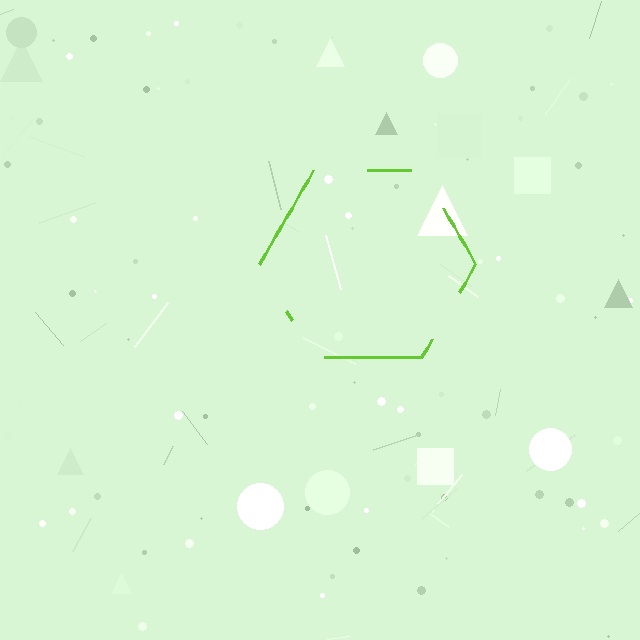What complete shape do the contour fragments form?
The contour fragments form a hexagon.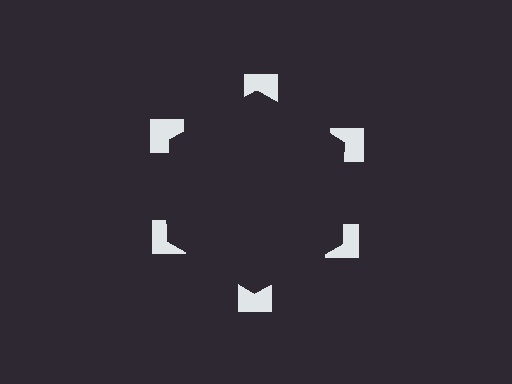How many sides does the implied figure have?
6 sides.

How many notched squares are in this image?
There are 6 — one at each vertex of the illusory hexagon.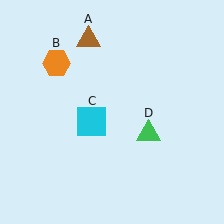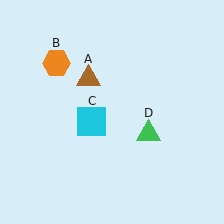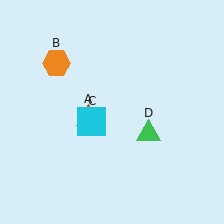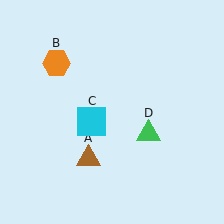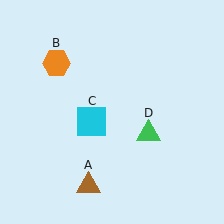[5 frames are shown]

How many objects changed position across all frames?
1 object changed position: brown triangle (object A).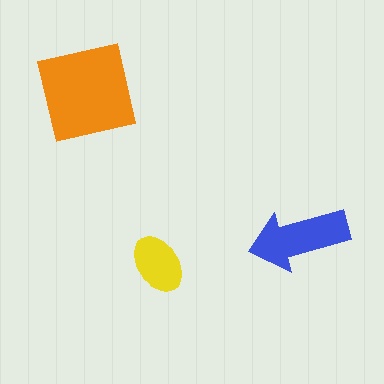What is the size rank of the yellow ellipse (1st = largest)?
3rd.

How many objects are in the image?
There are 3 objects in the image.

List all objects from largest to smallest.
The orange square, the blue arrow, the yellow ellipse.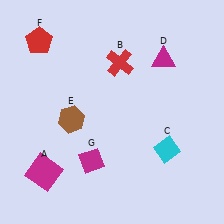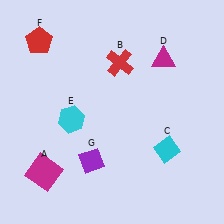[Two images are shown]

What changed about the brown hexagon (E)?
In Image 1, E is brown. In Image 2, it changed to cyan.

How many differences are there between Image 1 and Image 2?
There are 2 differences between the two images.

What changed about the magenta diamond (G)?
In Image 1, G is magenta. In Image 2, it changed to purple.